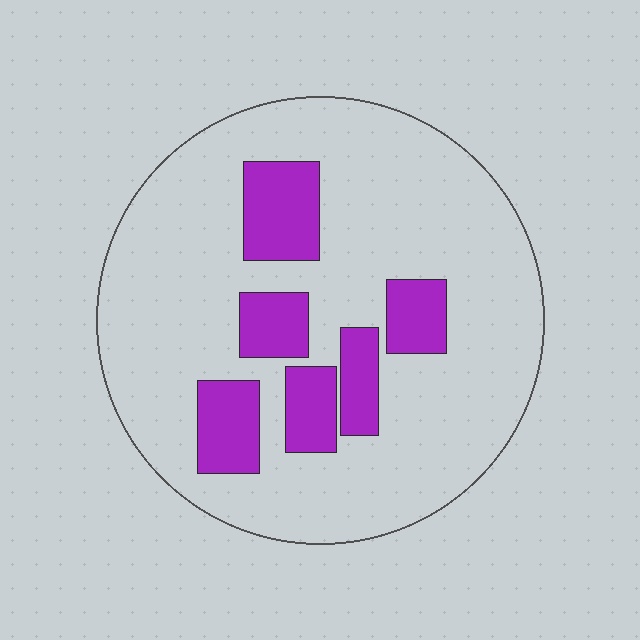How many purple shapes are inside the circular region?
6.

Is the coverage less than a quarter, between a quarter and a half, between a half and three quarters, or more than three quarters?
Less than a quarter.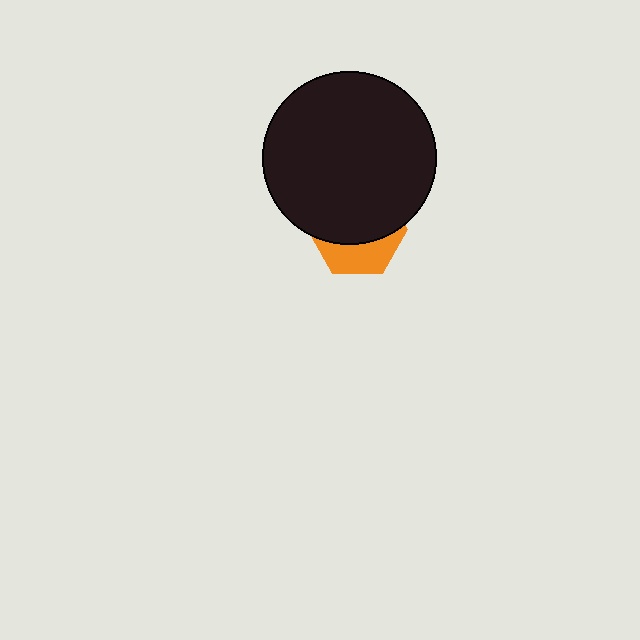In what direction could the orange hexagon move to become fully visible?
The orange hexagon could move down. That would shift it out from behind the black circle entirely.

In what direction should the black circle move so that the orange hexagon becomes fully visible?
The black circle should move up. That is the shortest direction to clear the overlap and leave the orange hexagon fully visible.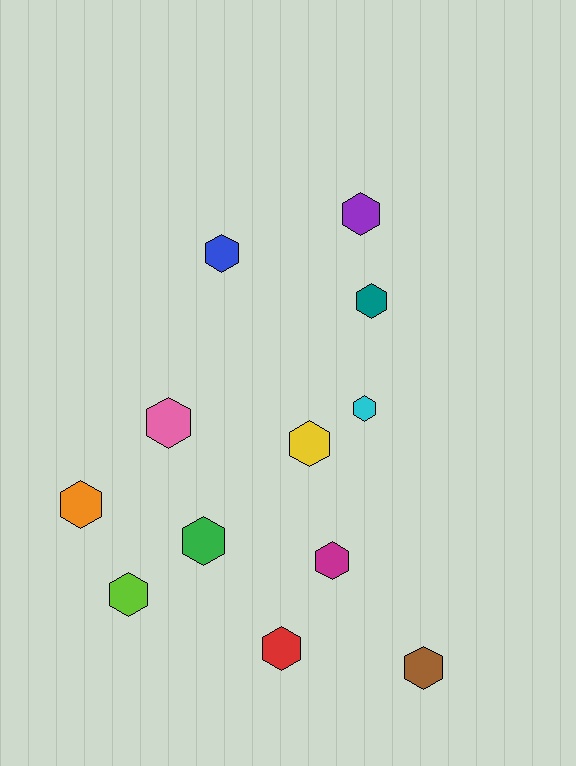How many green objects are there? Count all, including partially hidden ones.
There is 1 green object.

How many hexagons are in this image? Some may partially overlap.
There are 12 hexagons.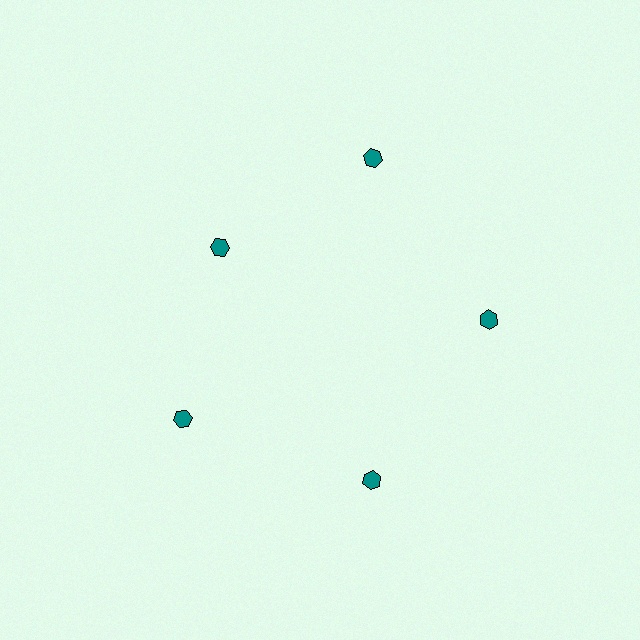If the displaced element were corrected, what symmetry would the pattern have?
It would have 5-fold rotational symmetry — the pattern would map onto itself every 72 degrees.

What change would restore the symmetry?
The symmetry would be restored by moving it outward, back onto the ring so that all 5 hexagons sit at equal angles and equal distance from the center.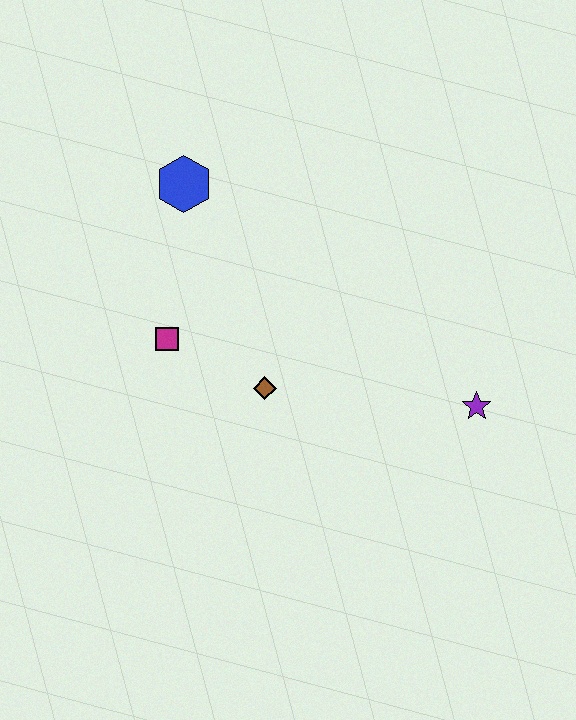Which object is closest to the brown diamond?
The magenta square is closest to the brown diamond.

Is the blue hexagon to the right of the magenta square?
Yes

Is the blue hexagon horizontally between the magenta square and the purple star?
Yes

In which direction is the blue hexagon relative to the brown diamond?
The blue hexagon is above the brown diamond.